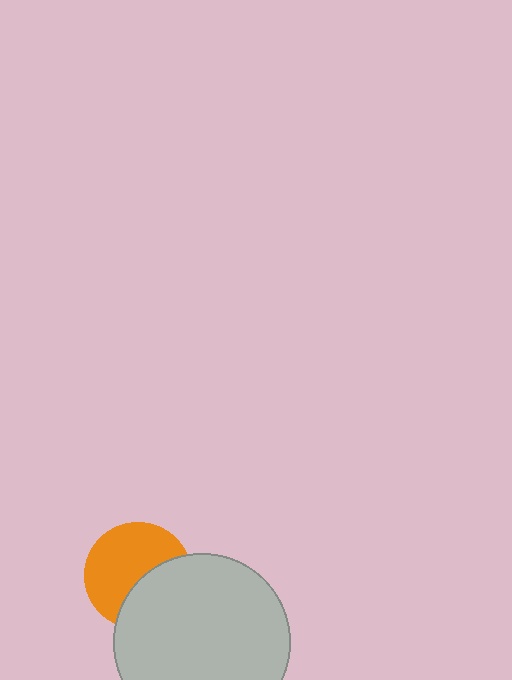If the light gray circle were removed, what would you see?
You would see the complete orange circle.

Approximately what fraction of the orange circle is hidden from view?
Roughly 40% of the orange circle is hidden behind the light gray circle.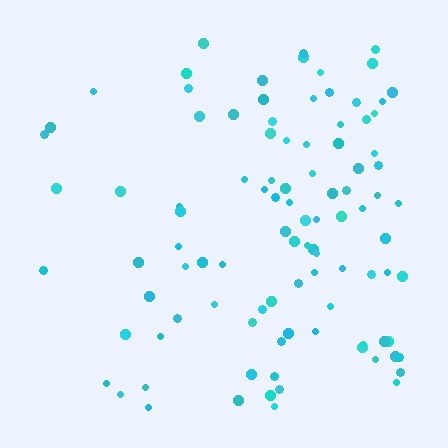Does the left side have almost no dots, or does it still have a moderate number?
Still a moderate number, just noticeably fewer than the right.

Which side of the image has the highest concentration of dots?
The right.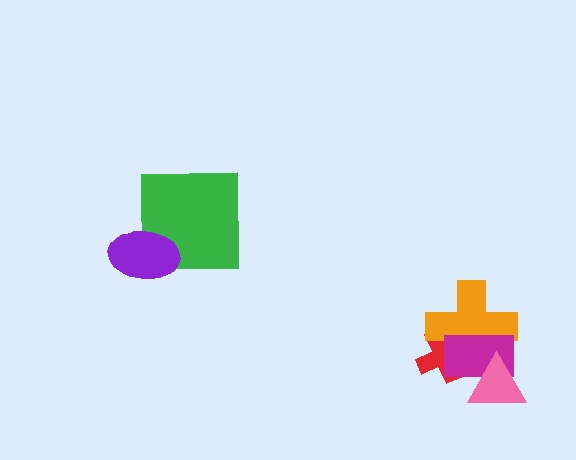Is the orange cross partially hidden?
Yes, it is partially covered by another shape.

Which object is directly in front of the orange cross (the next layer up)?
The magenta rectangle is directly in front of the orange cross.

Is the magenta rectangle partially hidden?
Yes, it is partially covered by another shape.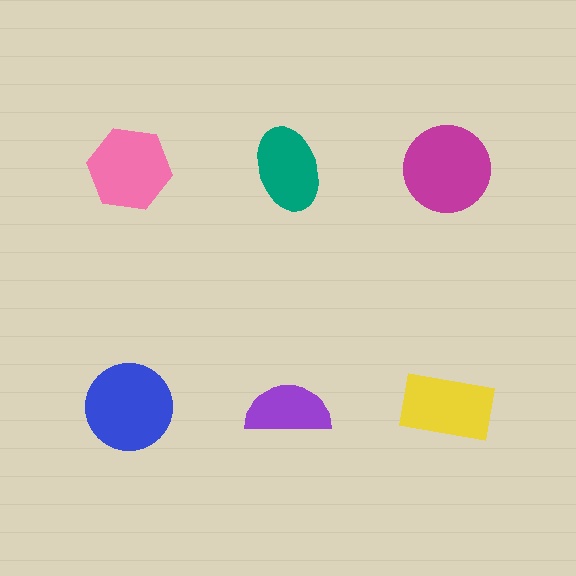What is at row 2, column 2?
A purple semicircle.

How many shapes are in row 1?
3 shapes.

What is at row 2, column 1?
A blue circle.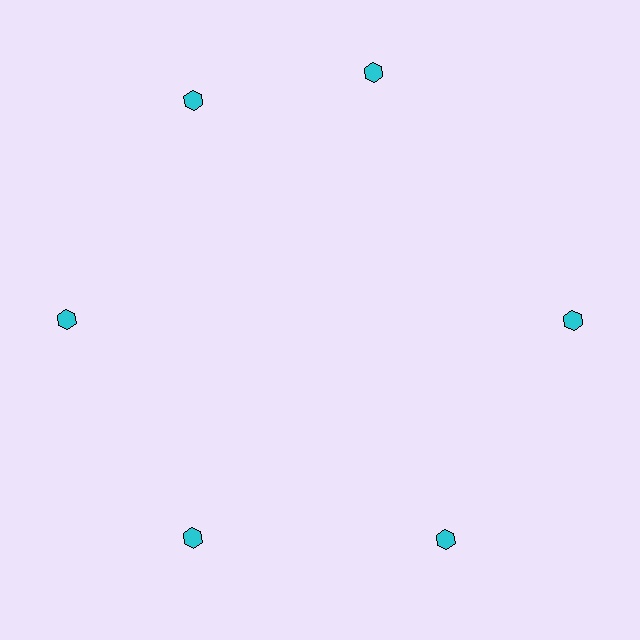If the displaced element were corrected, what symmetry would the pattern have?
It would have 6-fold rotational symmetry — the pattern would map onto itself every 60 degrees.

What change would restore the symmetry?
The symmetry would be restored by rotating it back into even spacing with its neighbors so that all 6 hexagons sit at equal angles and equal distance from the center.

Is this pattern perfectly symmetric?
No. The 6 cyan hexagons are arranged in a ring, but one element near the 1 o'clock position is rotated out of alignment along the ring, breaking the 6-fold rotational symmetry.